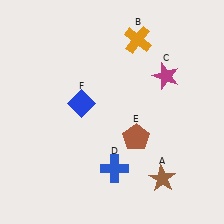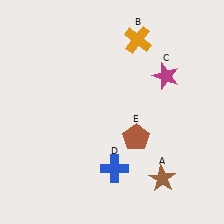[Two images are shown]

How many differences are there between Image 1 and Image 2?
There is 1 difference between the two images.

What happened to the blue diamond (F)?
The blue diamond (F) was removed in Image 2. It was in the top-left area of Image 1.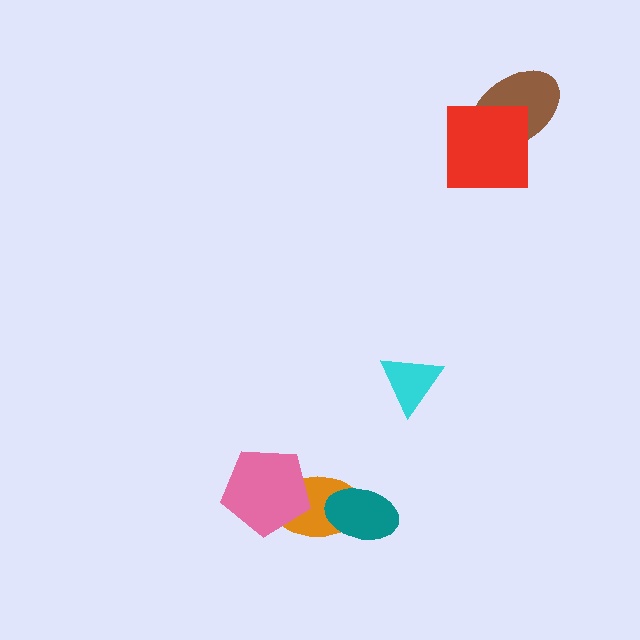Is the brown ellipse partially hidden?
Yes, it is partially covered by another shape.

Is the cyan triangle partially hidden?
No, no other shape covers it.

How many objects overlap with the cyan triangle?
0 objects overlap with the cyan triangle.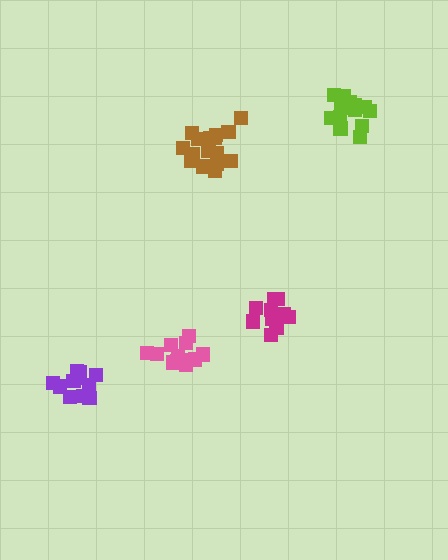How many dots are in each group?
Group 1: 16 dots, Group 2: 11 dots, Group 3: 12 dots, Group 4: 13 dots, Group 5: 12 dots (64 total).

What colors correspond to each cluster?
The clusters are colored: brown, purple, pink, lime, magenta.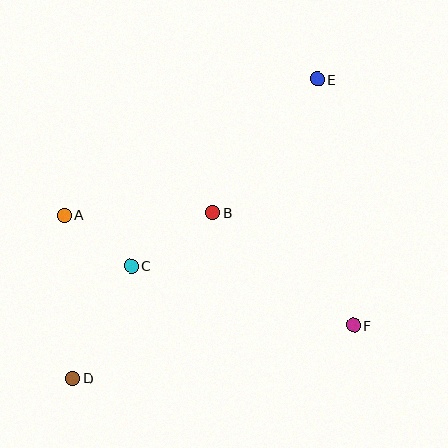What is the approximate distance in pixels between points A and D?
The distance between A and D is approximately 164 pixels.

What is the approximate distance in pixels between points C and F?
The distance between C and F is approximately 230 pixels.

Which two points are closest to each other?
Points A and C are closest to each other.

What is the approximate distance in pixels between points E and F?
The distance between E and F is approximately 248 pixels.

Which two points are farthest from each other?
Points D and E are farthest from each other.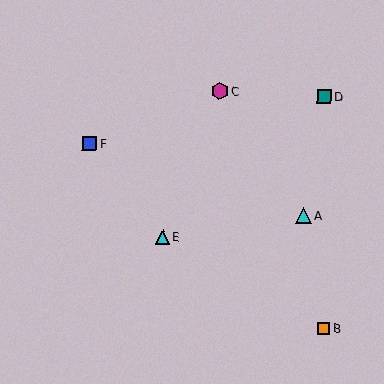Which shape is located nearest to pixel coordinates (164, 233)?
The cyan triangle (labeled E) at (163, 237) is nearest to that location.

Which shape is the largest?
The magenta hexagon (labeled C) is the largest.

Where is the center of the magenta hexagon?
The center of the magenta hexagon is at (219, 91).